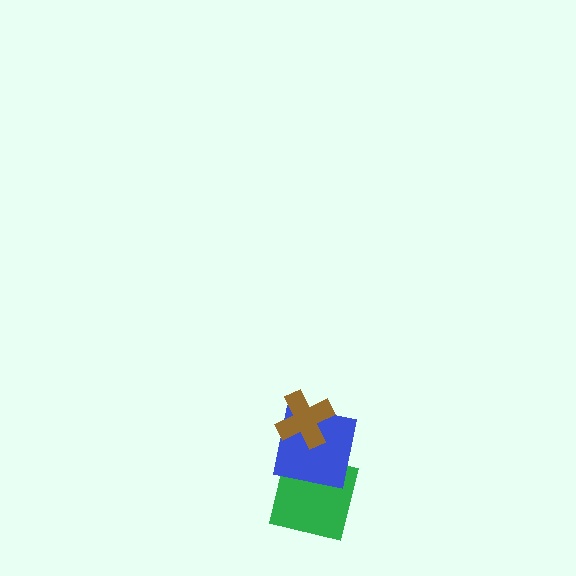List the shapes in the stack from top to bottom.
From top to bottom: the brown cross, the blue square, the green square.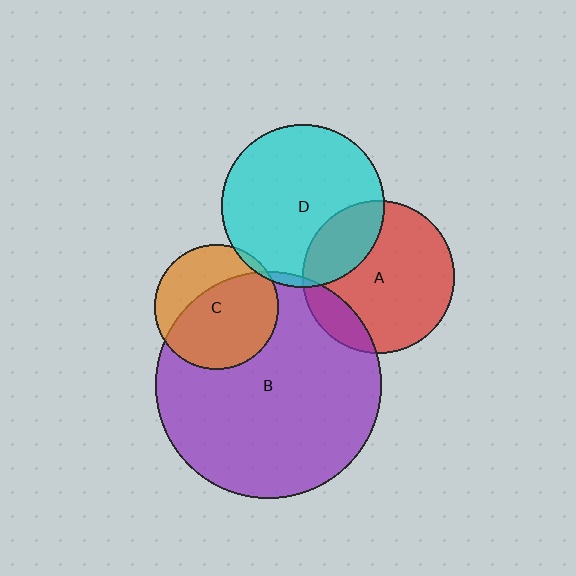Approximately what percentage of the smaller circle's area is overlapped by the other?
Approximately 15%.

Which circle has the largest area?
Circle B (purple).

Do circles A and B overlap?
Yes.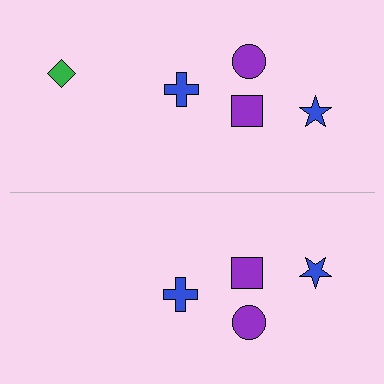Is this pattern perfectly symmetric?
No, the pattern is not perfectly symmetric. A green diamond is missing from the bottom side.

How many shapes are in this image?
There are 9 shapes in this image.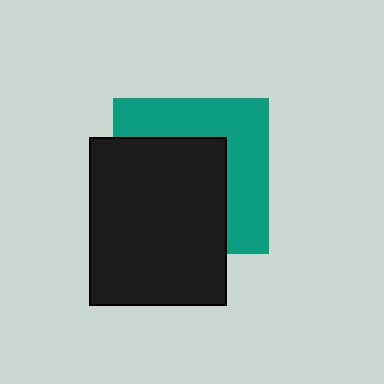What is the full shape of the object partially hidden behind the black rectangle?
The partially hidden object is a teal square.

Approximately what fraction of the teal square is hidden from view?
Roughly 54% of the teal square is hidden behind the black rectangle.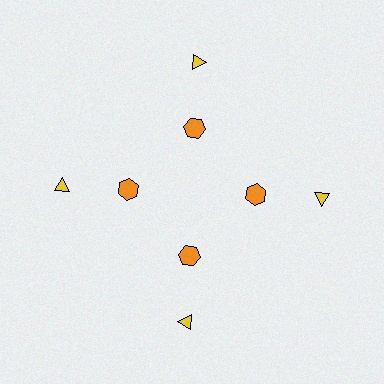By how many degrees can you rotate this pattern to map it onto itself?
The pattern maps onto itself every 90 degrees of rotation.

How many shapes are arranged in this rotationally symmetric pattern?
There are 8 shapes, arranged in 4 groups of 2.